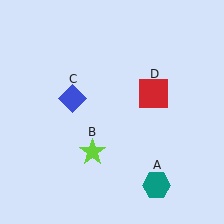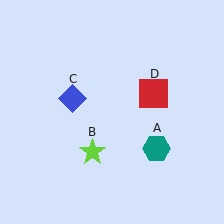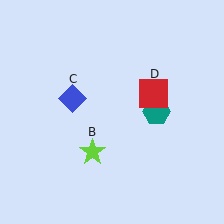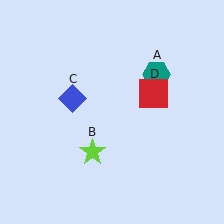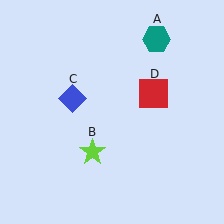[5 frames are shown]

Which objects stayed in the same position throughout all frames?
Lime star (object B) and blue diamond (object C) and red square (object D) remained stationary.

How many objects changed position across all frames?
1 object changed position: teal hexagon (object A).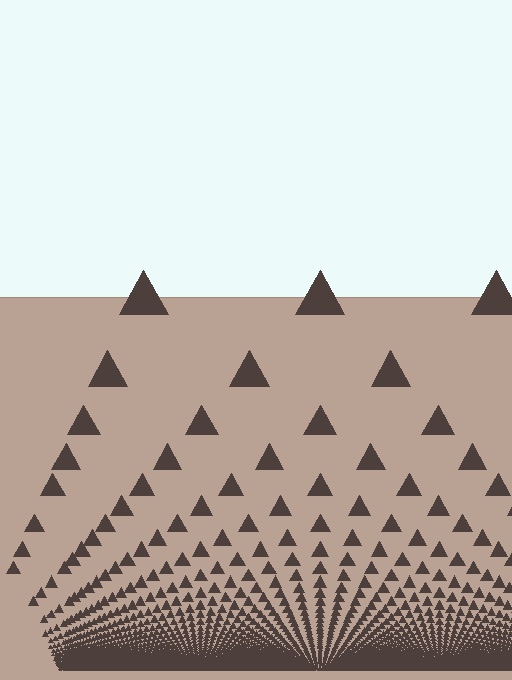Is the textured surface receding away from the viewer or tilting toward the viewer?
The surface appears to tilt toward the viewer. Texture elements get larger and sparser toward the top.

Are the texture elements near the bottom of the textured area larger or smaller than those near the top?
Smaller. The gradient is inverted — elements near the bottom are smaller and denser.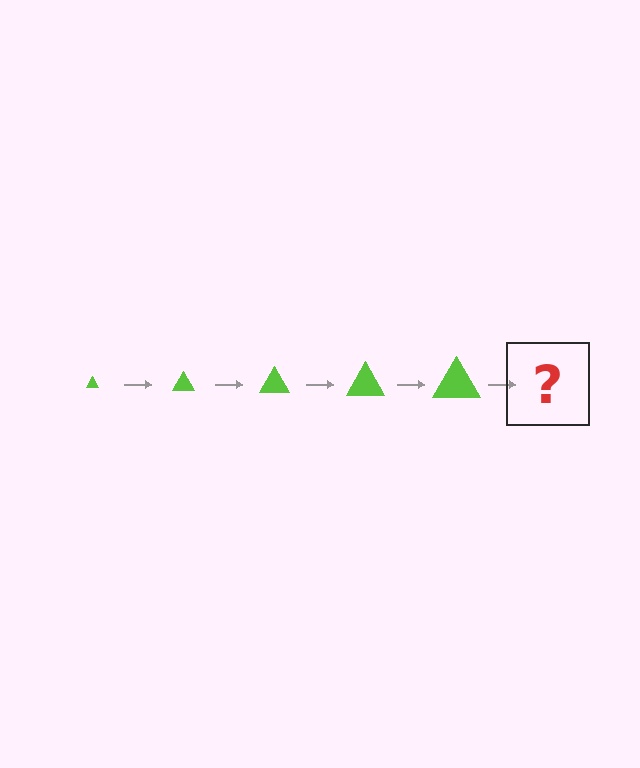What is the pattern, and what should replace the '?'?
The pattern is that the triangle gets progressively larger each step. The '?' should be a lime triangle, larger than the previous one.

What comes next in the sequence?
The next element should be a lime triangle, larger than the previous one.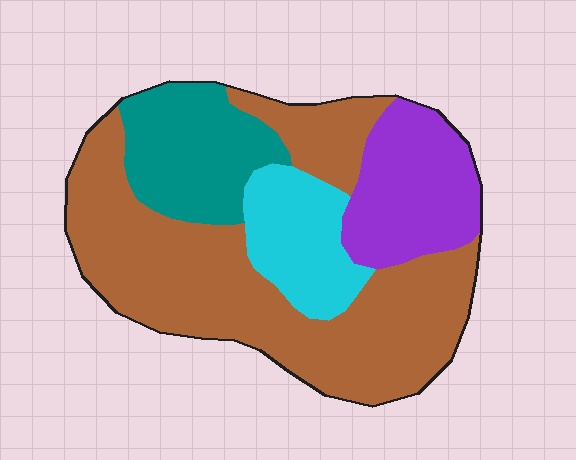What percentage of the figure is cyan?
Cyan covers 13% of the figure.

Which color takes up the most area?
Brown, at roughly 55%.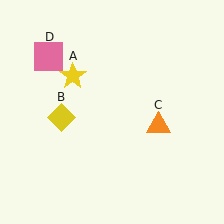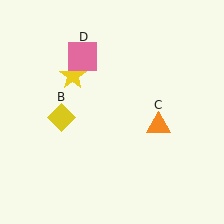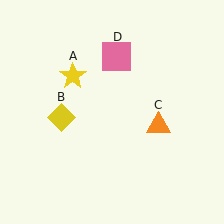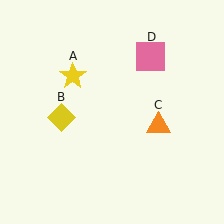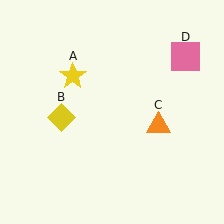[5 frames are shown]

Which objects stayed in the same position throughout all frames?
Yellow star (object A) and yellow diamond (object B) and orange triangle (object C) remained stationary.